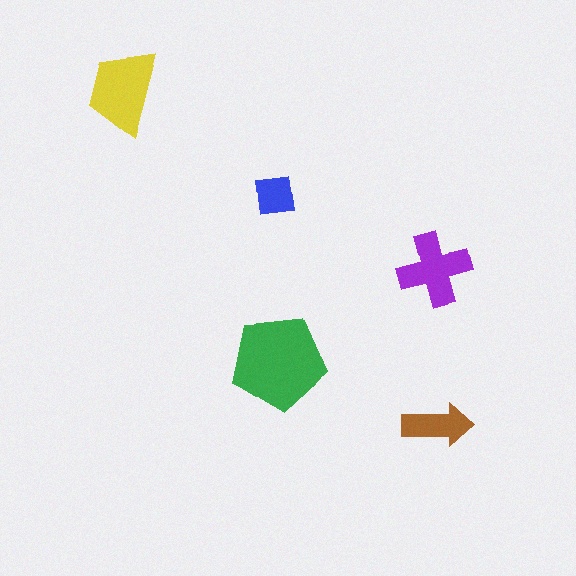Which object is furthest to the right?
The brown arrow is rightmost.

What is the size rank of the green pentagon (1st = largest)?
1st.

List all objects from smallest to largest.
The blue square, the brown arrow, the purple cross, the yellow trapezoid, the green pentagon.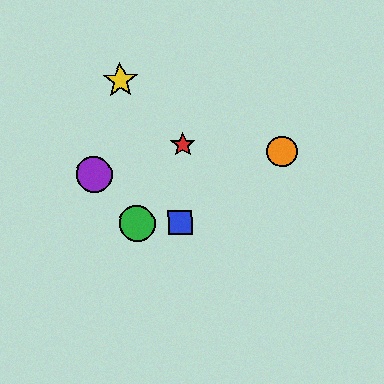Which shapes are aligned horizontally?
The blue square, the green circle are aligned horizontally.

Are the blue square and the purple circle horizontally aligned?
No, the blue square is at y≈222 and the purple circle is at y≈175.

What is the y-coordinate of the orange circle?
The orange circle is at y≈152.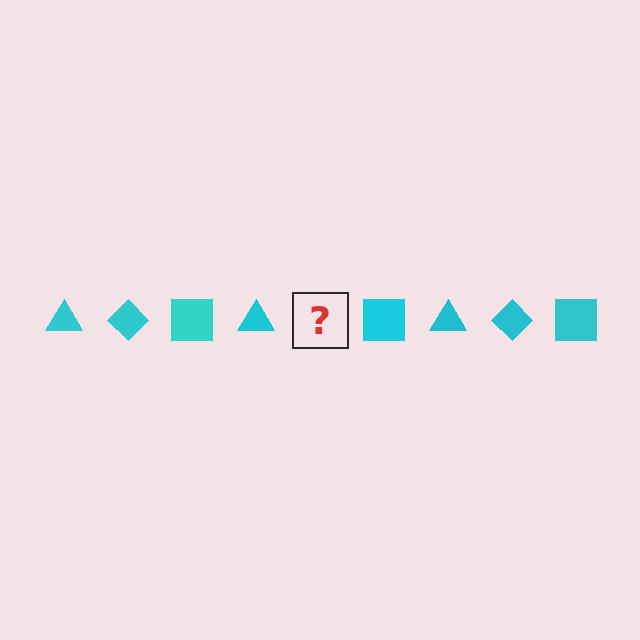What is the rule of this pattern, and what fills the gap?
The rule is that the pattern cycles through triangle, diamond, square shapes in cyan. The gap should be filled with a cyan diamond.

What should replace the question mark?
The question mark should be replaced with a cyan diamond.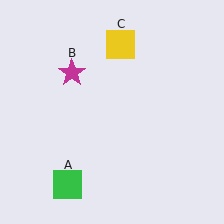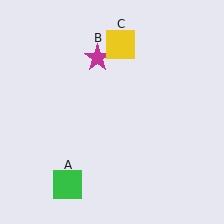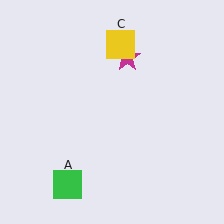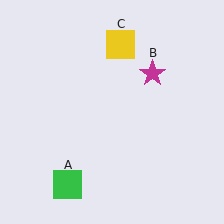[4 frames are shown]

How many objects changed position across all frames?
1 object changed position: magenta star (object B).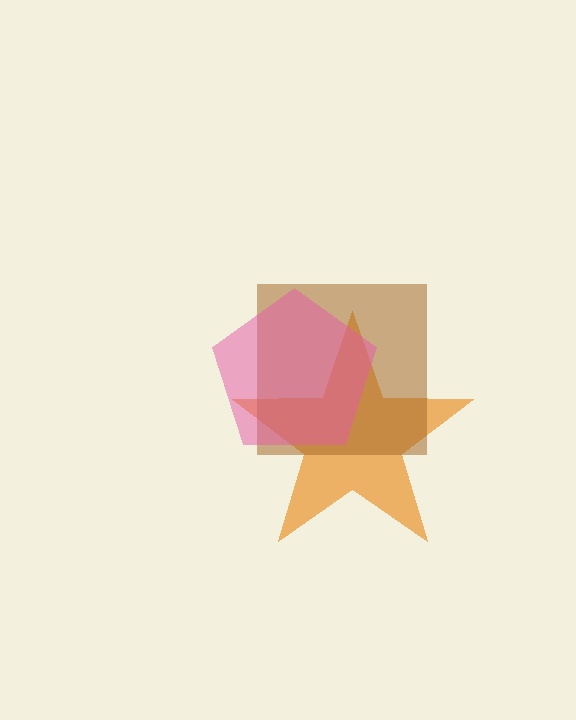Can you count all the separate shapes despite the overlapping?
Yes, there are 3 separate shapes.